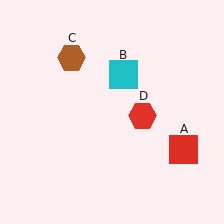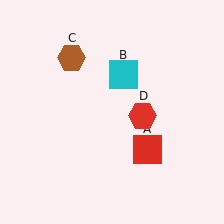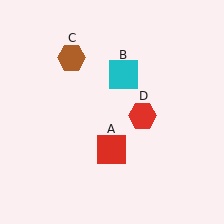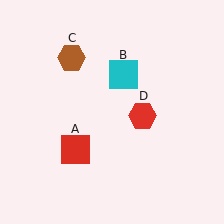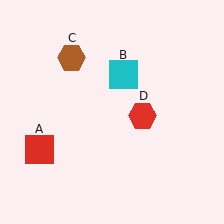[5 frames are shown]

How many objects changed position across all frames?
1 object changed position: red square (object A).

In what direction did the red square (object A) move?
The red square (object A) moved left.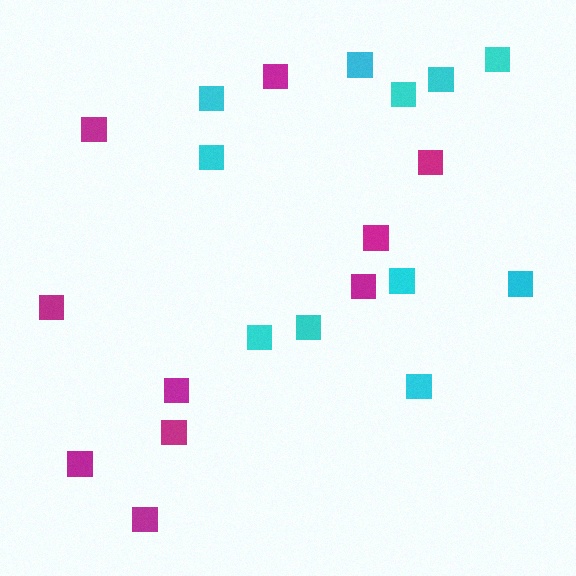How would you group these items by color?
There are 2 groups: one group of cyan squares (11) and one group of magenta squares (10).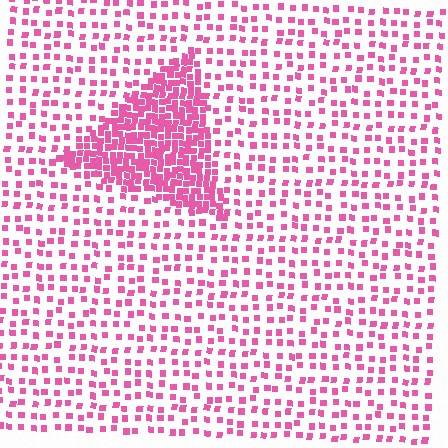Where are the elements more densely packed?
The elements are more densely packed inside the triangle boundary.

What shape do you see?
I see a triangle.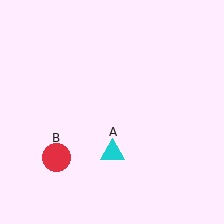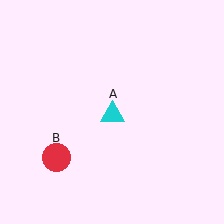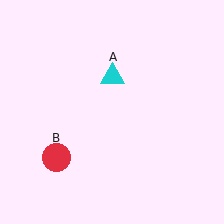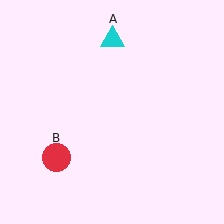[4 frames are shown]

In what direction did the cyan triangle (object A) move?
The cyan triangle (object A) moved up.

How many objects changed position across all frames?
1 object changed position: cyan triangle (object A).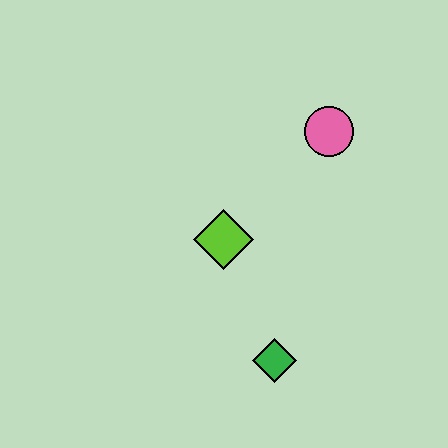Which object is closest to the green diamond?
The lime diamond is closest to the green diamond.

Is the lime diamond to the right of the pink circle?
No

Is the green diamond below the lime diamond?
Yes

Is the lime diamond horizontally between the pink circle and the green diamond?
No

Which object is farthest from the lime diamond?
The pink circle is farthest from the lime diamond.